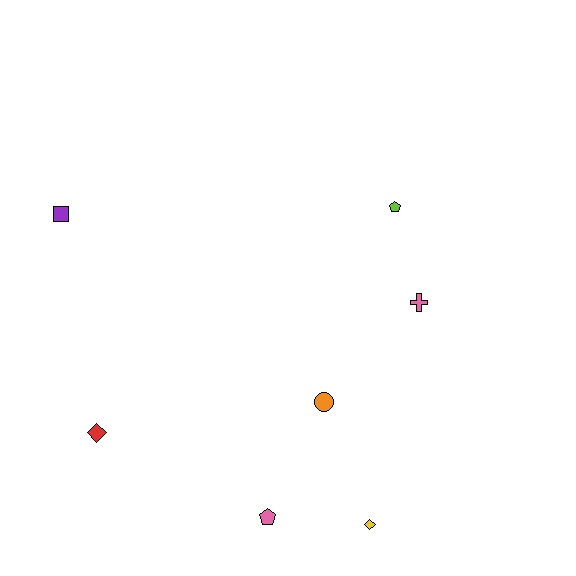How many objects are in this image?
There are 7 objects.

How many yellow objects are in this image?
There is 1 yellow object.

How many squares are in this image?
There is 1 square.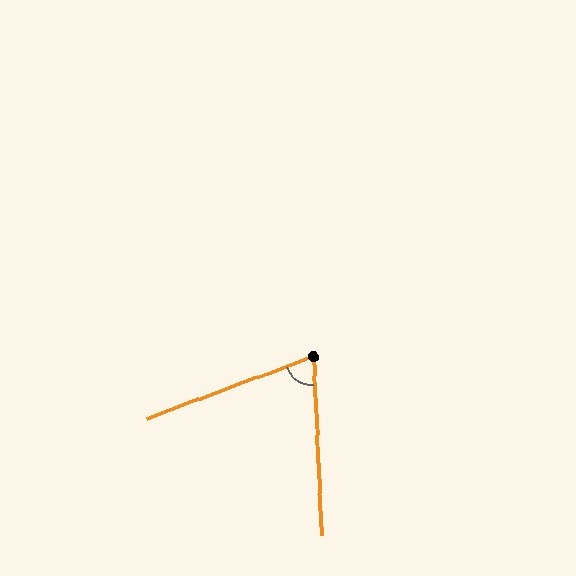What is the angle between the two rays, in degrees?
Approximately 72 degrees.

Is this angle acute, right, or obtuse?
It is acute.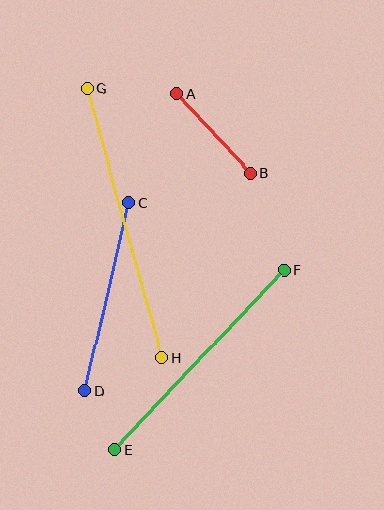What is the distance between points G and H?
The distance is approximately 279 pixels.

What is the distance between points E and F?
The distance is approximately 247 pixels.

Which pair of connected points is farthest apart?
Points G and H are farthest apart.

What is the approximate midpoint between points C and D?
The midpoint is at approximately (107, 297) pixels.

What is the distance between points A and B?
The distance is approximately 109 pixels.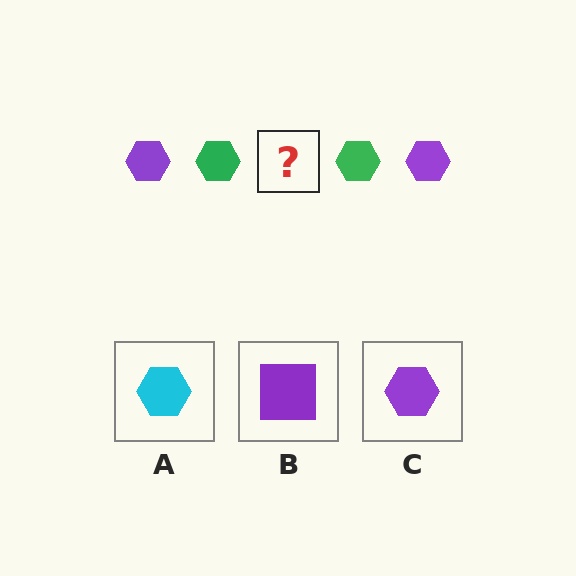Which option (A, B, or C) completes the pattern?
C.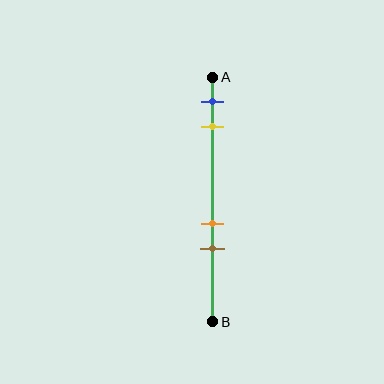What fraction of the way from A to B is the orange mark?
The orange mark is approximately 60% (0.6) of the way from A to B.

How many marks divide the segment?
There are 4 marks dividing the segment.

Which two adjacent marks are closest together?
The orange and brown marks are the closest adjacent pair.